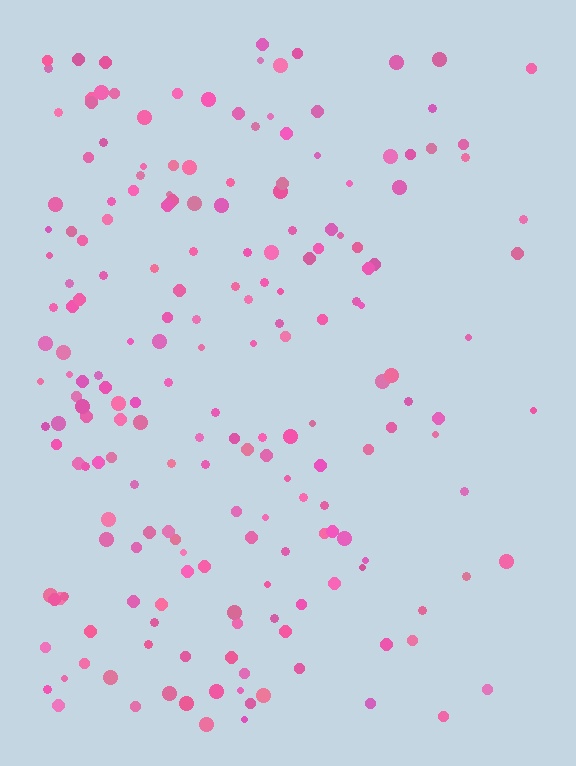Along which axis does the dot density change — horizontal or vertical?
Horizontal.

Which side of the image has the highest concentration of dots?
The left.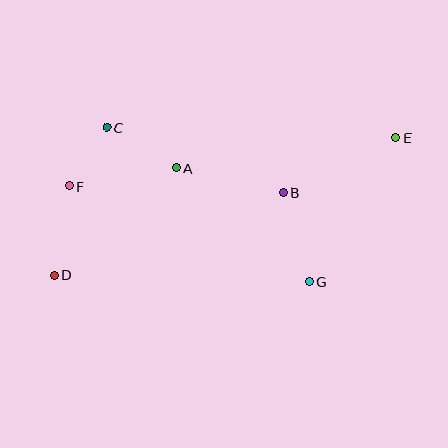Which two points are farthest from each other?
Points D and E are farthest from each other.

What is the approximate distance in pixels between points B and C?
The distance between B and C is approximately 188 pixels.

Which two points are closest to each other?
Points C and F are closest to each other.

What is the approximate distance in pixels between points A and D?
The distance between A and D is approximately 163 pixels.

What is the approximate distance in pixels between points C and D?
The distance between C and D is approximately 157 pixels.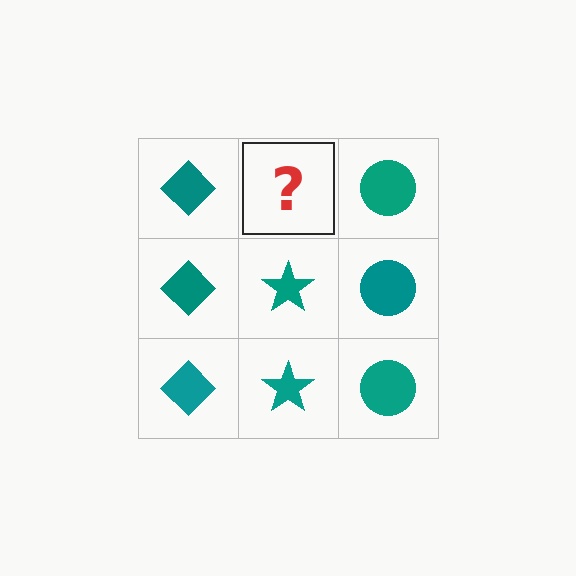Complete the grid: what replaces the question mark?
The question mark should be replaced with a teal star.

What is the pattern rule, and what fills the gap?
The rule is that each column has a consistent shape. The gap should be filled with a teal star.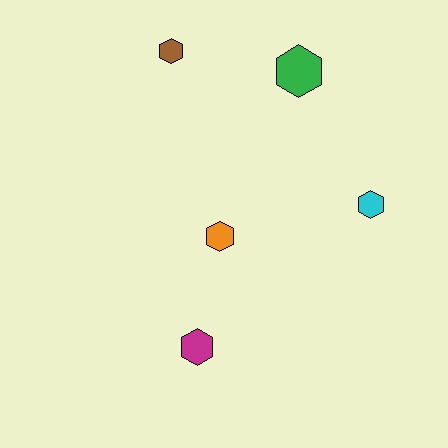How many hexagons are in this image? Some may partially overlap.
There are 5 hexagons.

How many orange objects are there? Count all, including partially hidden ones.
There is 1 orange object.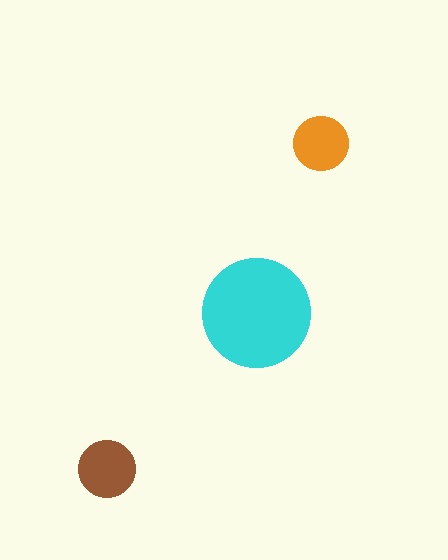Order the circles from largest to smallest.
the cyan one, the brown one, the orange one.